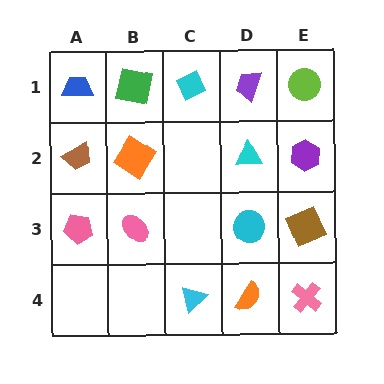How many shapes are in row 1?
5 shapes.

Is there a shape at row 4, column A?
No, that cell is empty.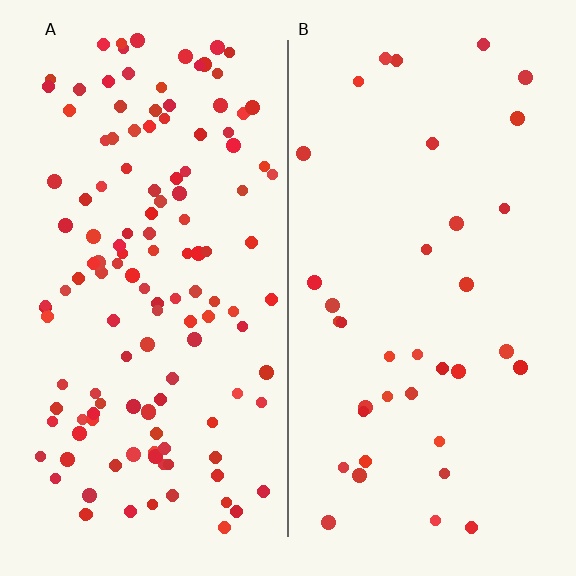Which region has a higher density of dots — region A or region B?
A (the left).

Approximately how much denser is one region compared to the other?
Approximately 3.6× — region A over region B.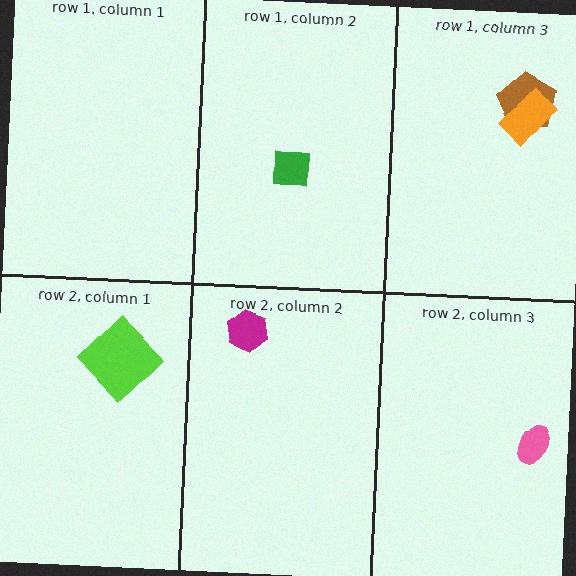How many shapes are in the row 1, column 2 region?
1.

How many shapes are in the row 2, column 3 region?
1.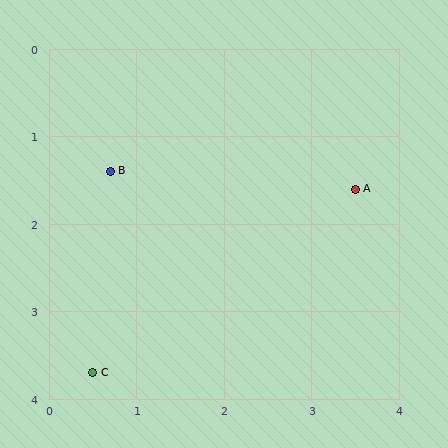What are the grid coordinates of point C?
Point C is at approximately (0.5, 3.7).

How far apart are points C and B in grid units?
Points C and B are about 2.3 grid units apart.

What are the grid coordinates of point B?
Point B is at approximately (0.7, 1.4).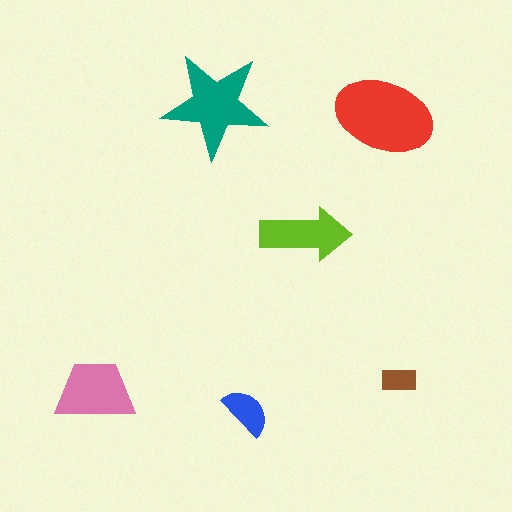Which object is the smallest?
The brown rectangle.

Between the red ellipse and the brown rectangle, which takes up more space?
The red ellipse.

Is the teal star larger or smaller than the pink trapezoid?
Larger.